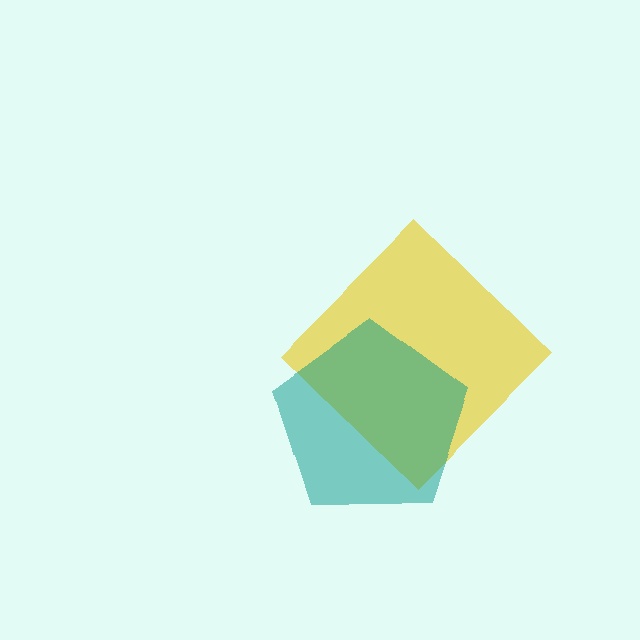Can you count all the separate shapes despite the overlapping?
Yes, there are 2 separate shapes.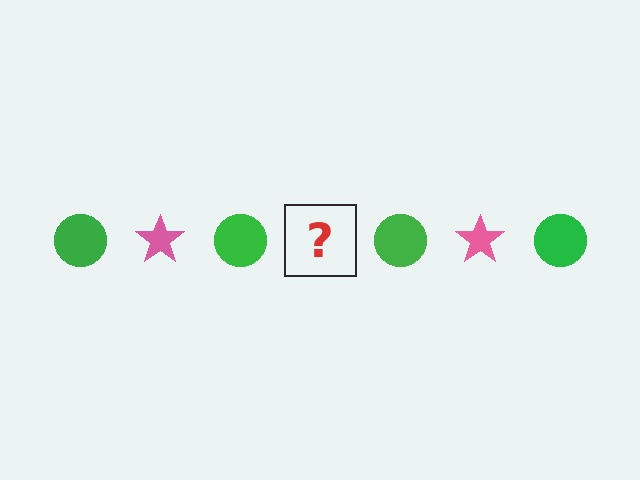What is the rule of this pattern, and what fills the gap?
The rule is that the pattern alternates between green circle and pink star. The gap should be filled with a pink star.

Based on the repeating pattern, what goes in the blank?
The blank should be a pink star.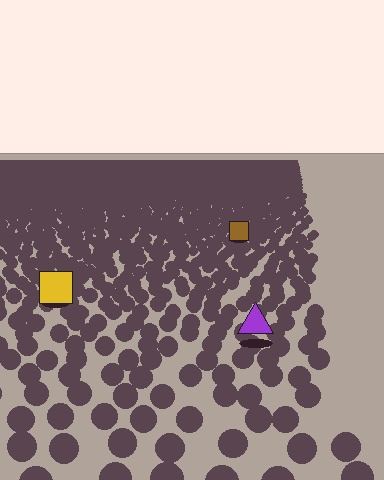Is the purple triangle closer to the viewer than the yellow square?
Yes. The purple triangle is closer — you can tell from the texture gradient: the ground texture is coarser near it.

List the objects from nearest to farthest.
From nearest to farthest: the purple triangle, the yellow square, the brown square.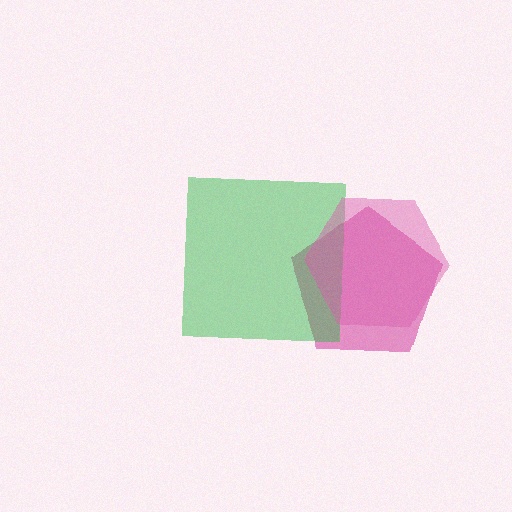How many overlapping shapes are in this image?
There are 3 overlapping shapes in the image.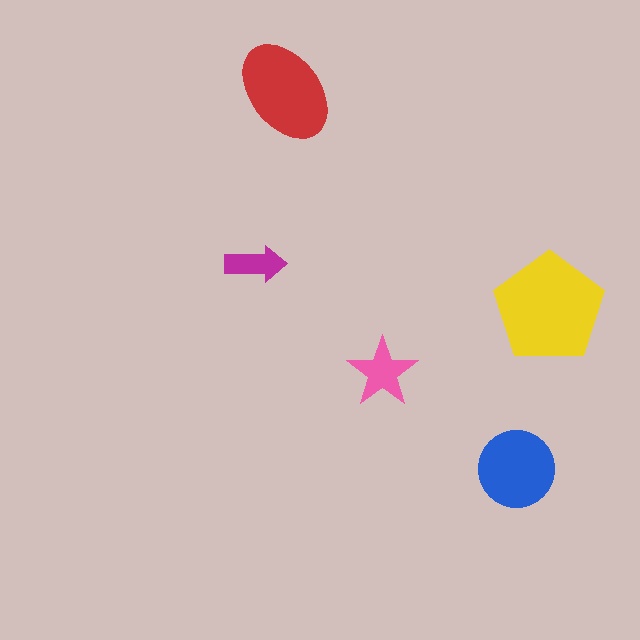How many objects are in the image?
There are 5 objects in the image.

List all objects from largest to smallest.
The yellow pentagon, the red ellipse, the blue circle, the pink star, the magenta arrow.